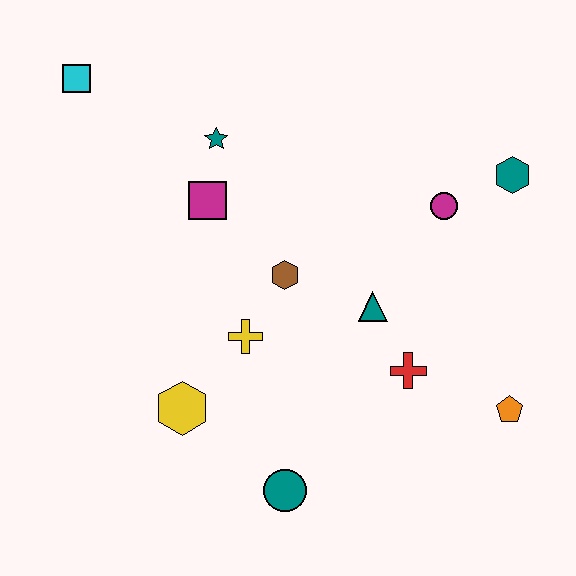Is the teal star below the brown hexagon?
No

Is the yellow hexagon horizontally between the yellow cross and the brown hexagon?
No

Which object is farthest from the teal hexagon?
The cyan square is farthest from the teal hexagon.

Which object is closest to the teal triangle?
The red cross is closest to the teal triangle.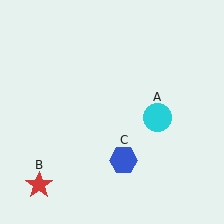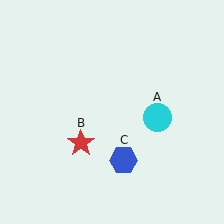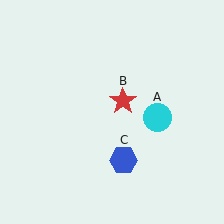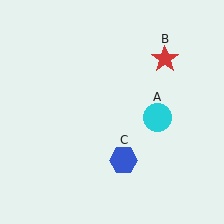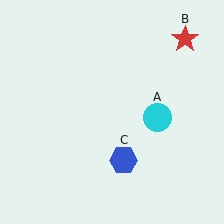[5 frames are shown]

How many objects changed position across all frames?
1 object changed position: red star (object B).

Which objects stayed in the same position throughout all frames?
Cyan circle (object A) and blue hexagon (object C) remained stationary.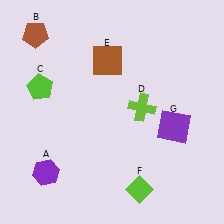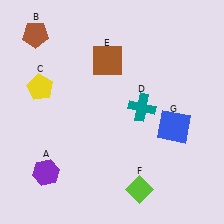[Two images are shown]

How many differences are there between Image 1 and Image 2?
There are 3 differences between the two images.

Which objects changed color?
C changed from lime to yellow. D changed from lime to teal. G changed from purple to blue.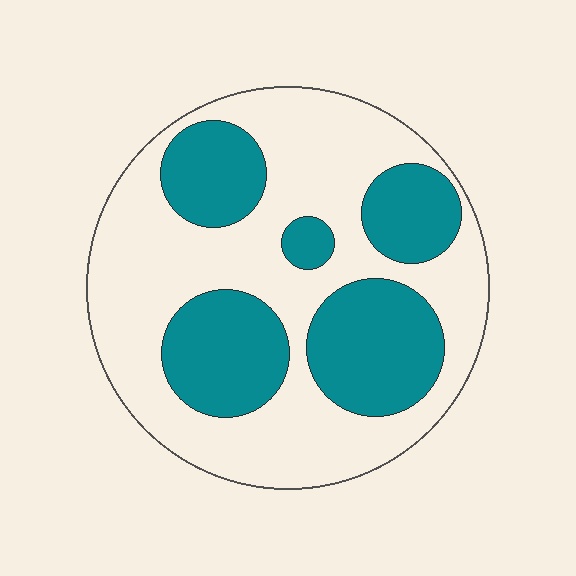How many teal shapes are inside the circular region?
5.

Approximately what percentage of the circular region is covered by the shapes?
Approximately 35%.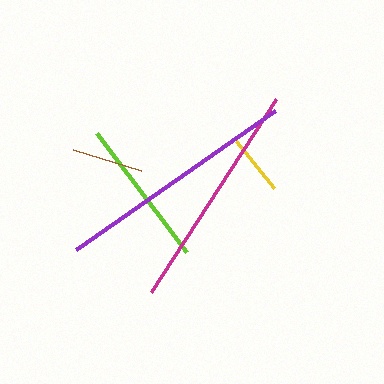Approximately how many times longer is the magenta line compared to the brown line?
The magenta line is approximately 3.2 times the length of the brown line.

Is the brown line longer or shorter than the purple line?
The purple line is longer than the brown line.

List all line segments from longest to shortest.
From longest to shortest: purple, magenta, lime, brown, yellow.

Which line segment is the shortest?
The yellow line is the shortest at approximately 61 pixels.